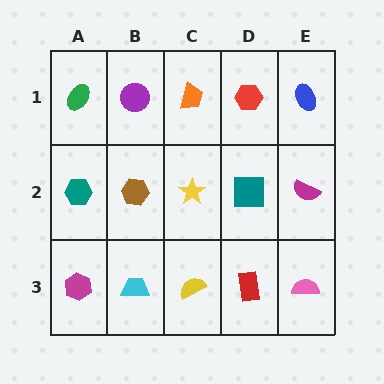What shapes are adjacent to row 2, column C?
An orange trapezoid (row 1, column C), a yellow semicircle (row 3, column C), a brown hexagon (row 2, column B), a teal square (row 2, column D).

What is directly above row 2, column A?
A green ellipse.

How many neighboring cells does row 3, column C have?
3.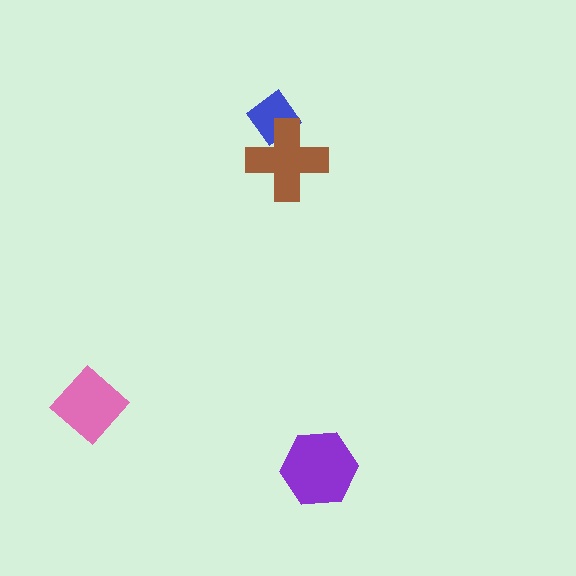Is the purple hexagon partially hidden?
No, no other shape covers it.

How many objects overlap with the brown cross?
1 object overlaps with the brown cross.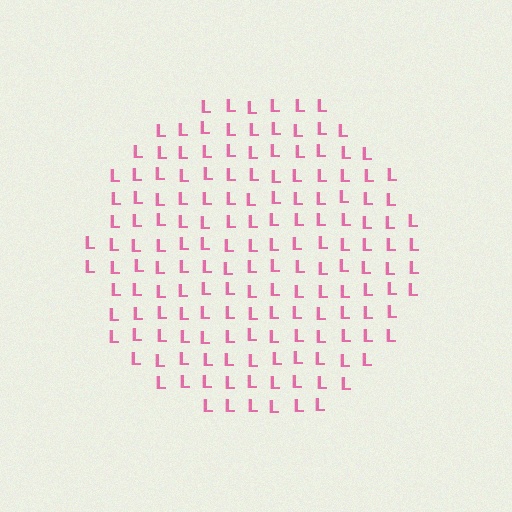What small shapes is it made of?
It is made of small letter L's.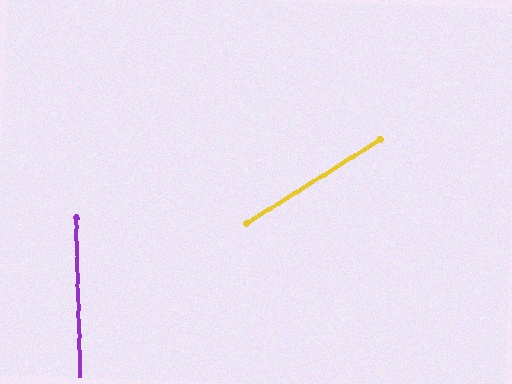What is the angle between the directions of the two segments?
Approximately 59 degrees.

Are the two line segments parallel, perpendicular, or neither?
Neither parallel nor perpendicular — they differ by about 59°.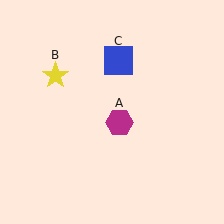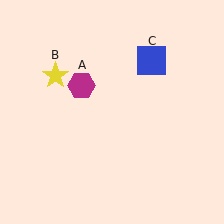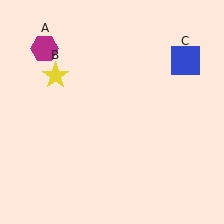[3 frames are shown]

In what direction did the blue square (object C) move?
The blue square (object C) moved right.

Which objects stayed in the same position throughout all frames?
Yellow star (object B) remained stationary.